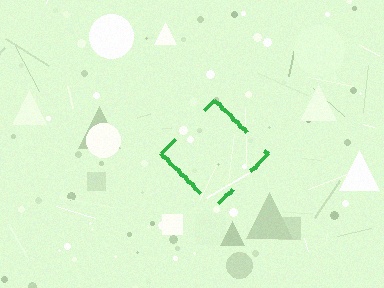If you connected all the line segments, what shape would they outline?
They would outline a diamond.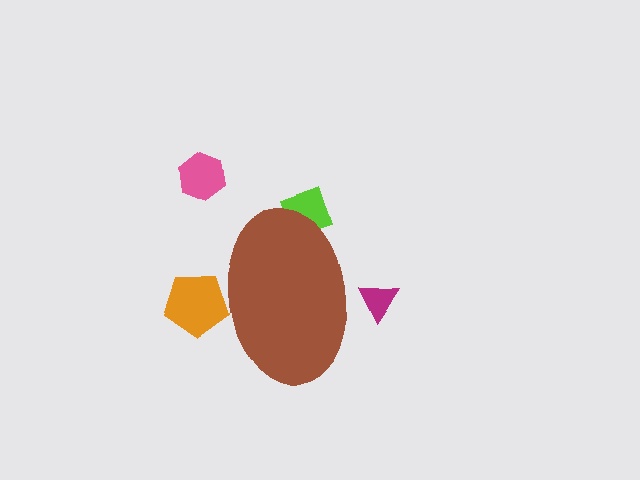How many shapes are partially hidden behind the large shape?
3 shapes are partially hidden.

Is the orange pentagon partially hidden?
Yes, the orange pentagon is partially hidden behind the brown ellipse.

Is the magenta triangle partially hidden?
Yes, the magenta triangle is partially hidden behind the brown ellipse.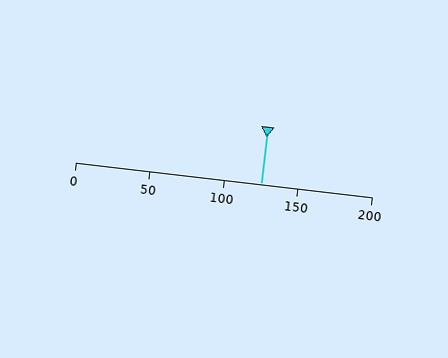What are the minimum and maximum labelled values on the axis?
The axis runs from 0 to 200.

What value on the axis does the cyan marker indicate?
The marker indicates approximately 125.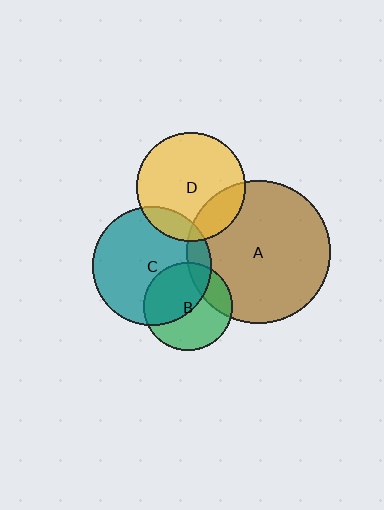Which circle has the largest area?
Circle A (brown).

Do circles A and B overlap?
Yes.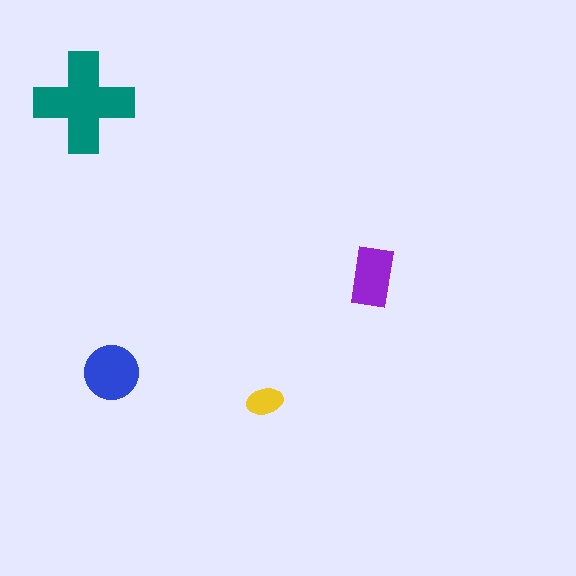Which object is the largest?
The teal cross.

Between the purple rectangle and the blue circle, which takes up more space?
The blue circle.